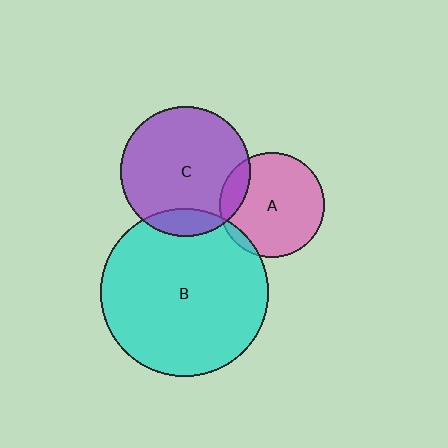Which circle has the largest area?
Circle B (cyan).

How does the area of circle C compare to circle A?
Approximately 1.5 times.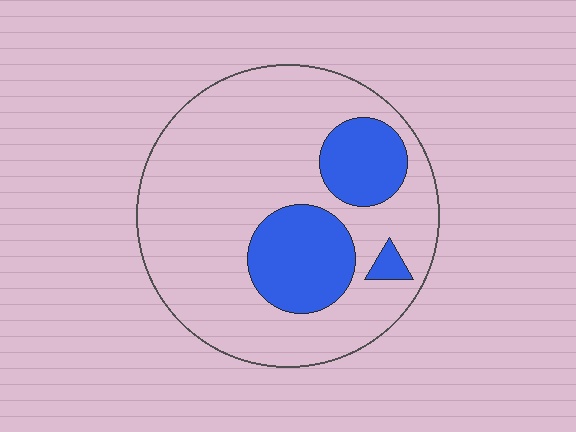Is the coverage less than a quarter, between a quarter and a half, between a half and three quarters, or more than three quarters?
Less than a quarter.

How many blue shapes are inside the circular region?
3.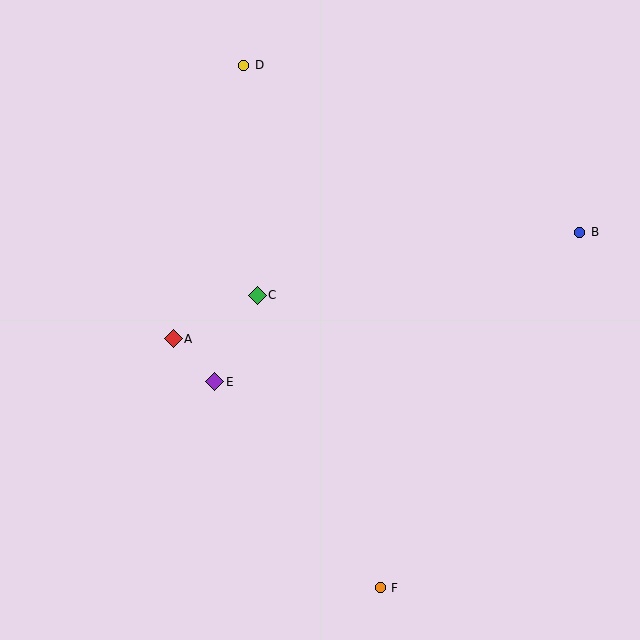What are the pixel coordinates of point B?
Point B is at (580, 232).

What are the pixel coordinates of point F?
Point F is at (380, 588).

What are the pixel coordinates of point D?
Point D is at (243, 65).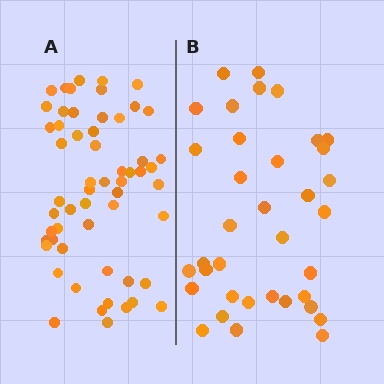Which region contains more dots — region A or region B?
Region A (the left region) has more dots.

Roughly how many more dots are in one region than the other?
Region A has approximately 20 more dots than region B.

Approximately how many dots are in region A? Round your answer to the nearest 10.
About 60 dots. (The exact count is 57, which rounds to 60.)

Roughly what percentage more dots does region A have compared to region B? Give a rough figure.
About 60% more.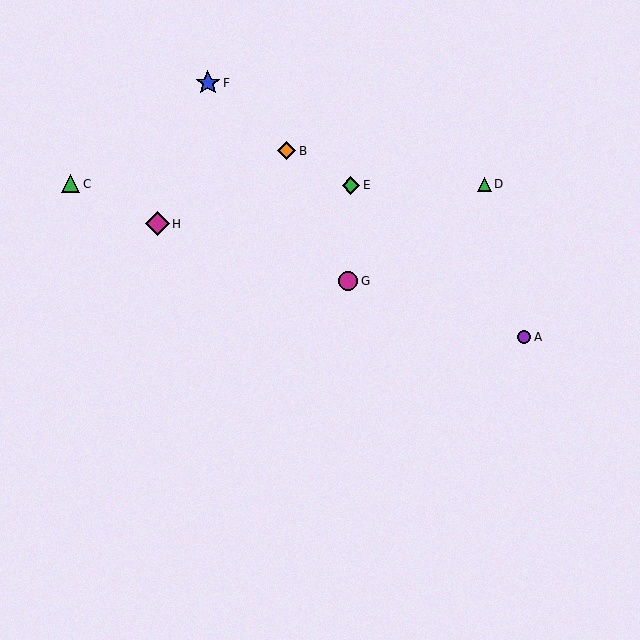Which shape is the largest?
The blue star (labeled F) is the largest.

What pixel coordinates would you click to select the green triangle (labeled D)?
Click at (484, 184) to select the green triangle D.